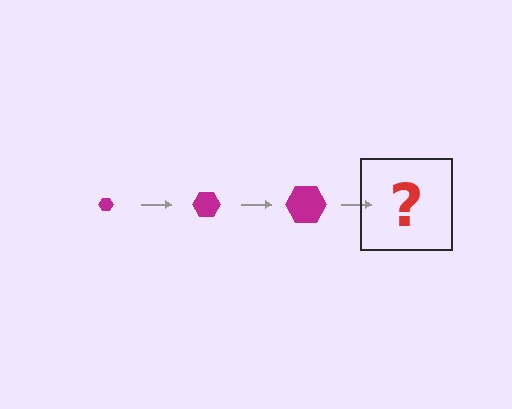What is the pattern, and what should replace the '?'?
The pattern is that the hexagon gets progressively larger each step. The '?' should be a magenta hexagon, larger than the previous one.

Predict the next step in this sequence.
The next step is a magenta hexagon, larger than the previous one.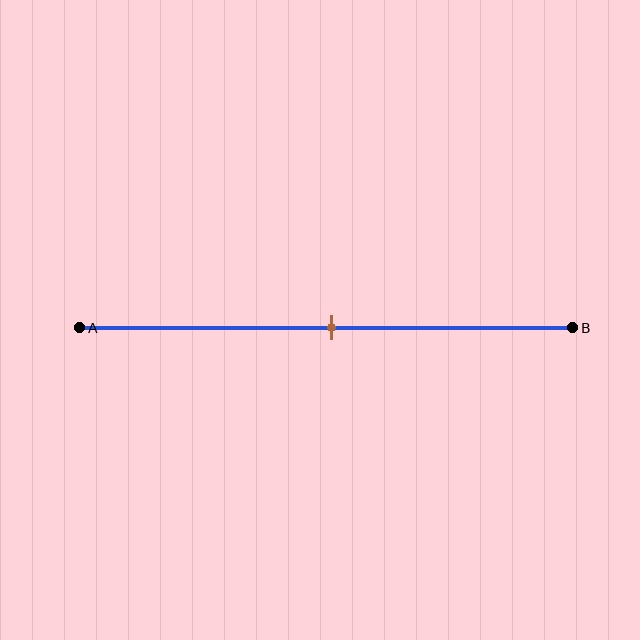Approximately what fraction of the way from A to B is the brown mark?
The brown mark is approximately 50% of the way from A to B.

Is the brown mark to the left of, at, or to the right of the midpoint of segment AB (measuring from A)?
The brown mark is approximately at the midpoint of segment AB.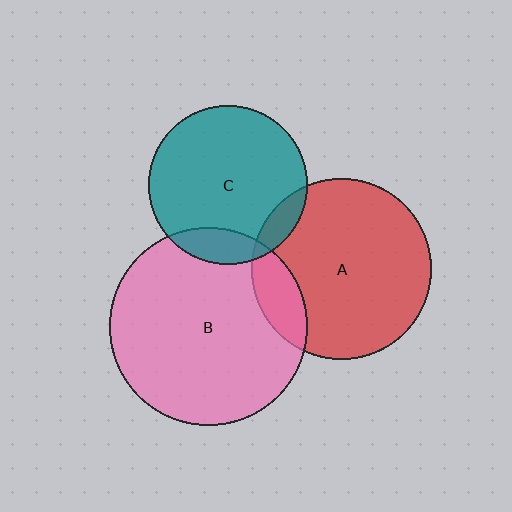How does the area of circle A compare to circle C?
Approximately 1.3 times.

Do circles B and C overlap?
Yes.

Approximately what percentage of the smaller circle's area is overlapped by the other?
Approximately 15%.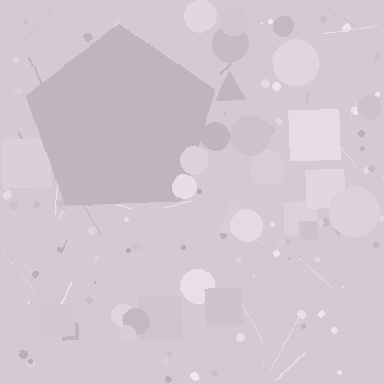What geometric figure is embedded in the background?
A pentagon is embedded in the background.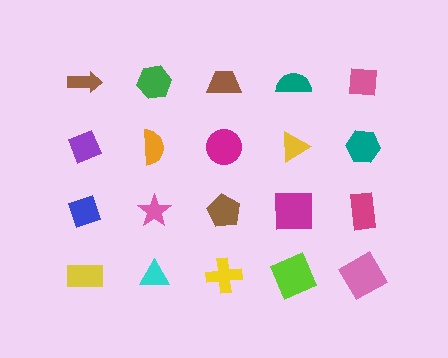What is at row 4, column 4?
A lime square.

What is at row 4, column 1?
A yellow rectangle.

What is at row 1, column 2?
A green hexagon.